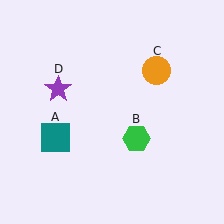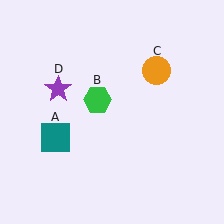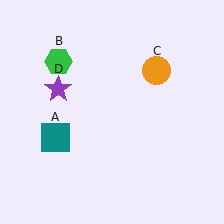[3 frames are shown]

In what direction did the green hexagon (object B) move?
The green hexagon (object B) moved up and to the left.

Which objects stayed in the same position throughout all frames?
Teal square (object A) and orange circle (object C) and purple star (object D) remained stationary.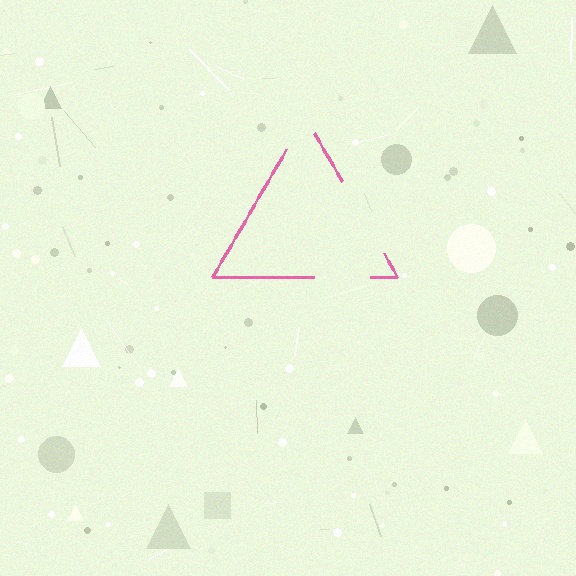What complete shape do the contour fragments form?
The contour fragments form a triangle.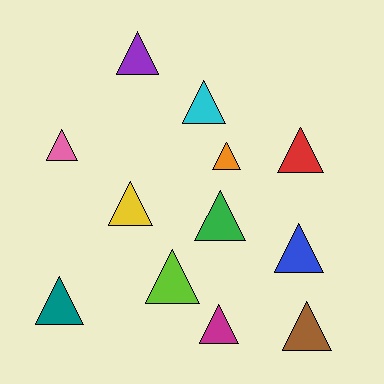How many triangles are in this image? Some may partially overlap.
There are 12 triangles.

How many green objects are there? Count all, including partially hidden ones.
There is 1 green object.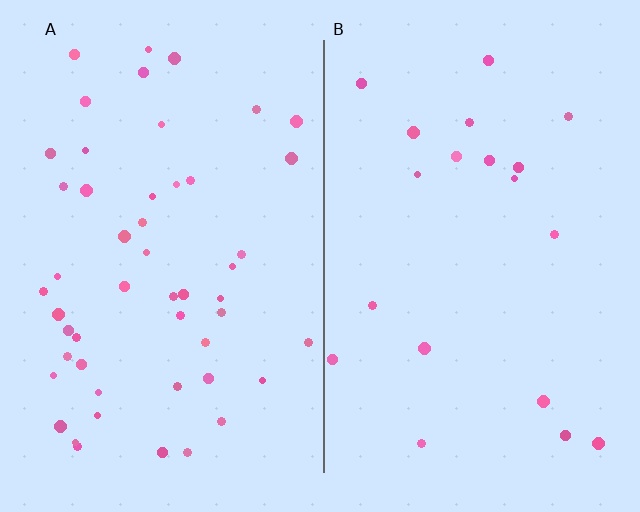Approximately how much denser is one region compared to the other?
Approximately 2.6× — region A over region B.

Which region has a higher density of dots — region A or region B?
A (the left).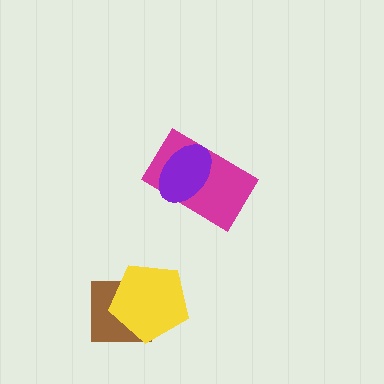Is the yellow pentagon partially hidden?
No, no other shape covers it.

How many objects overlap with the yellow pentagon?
1 object overlaps with the yellow pentagon.